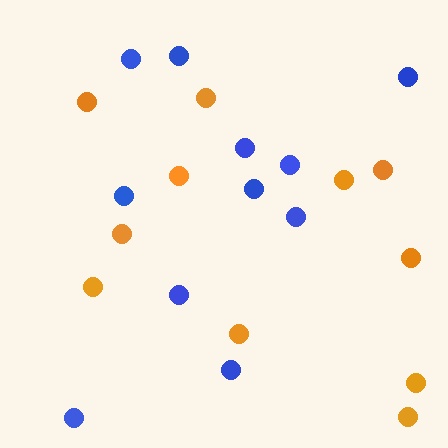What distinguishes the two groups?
There are 2 groups: one group of orange circles (11) and one group of blue circles (11).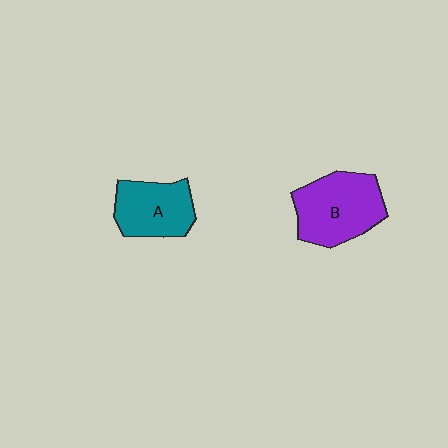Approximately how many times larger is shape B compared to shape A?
Approximately 1.3 times.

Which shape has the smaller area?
Shape A (teal).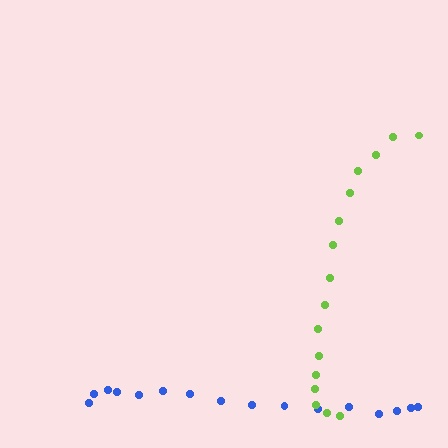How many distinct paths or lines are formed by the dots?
There are 2 distinct paths.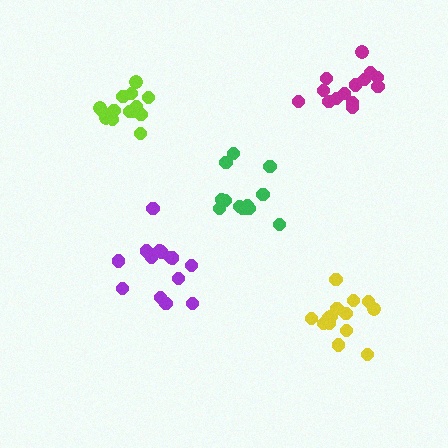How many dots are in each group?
Group 1: 14 dots, Group 2: 14 dots, Group 3: 14 dots, Group 4: 13 dots, Group 5: 14 dots (69 total).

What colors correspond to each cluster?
The clusters are colored: purple, yellow, lime, green, magenta.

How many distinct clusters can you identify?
There are 5 distinct clusters.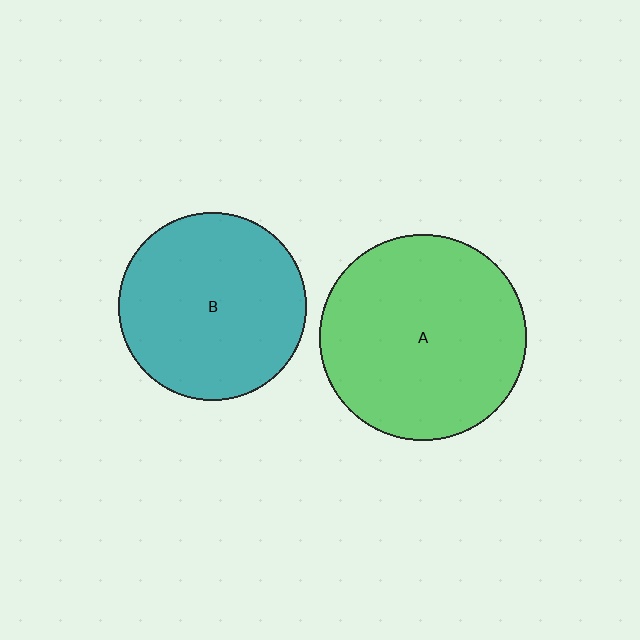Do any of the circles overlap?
No, none of the circles overlap.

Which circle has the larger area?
Circle A (green).